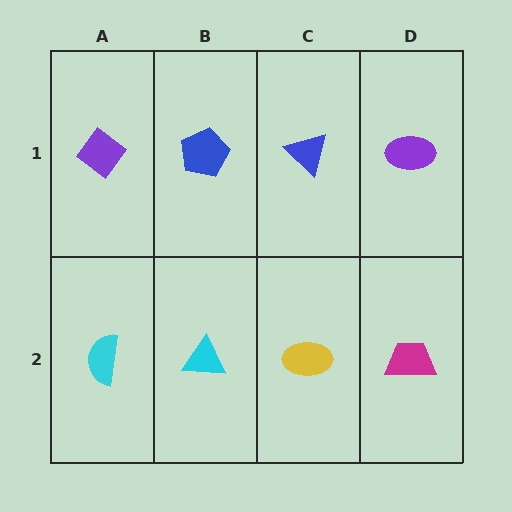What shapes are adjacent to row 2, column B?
A blue pentagon (row 1, column B), a cyan semicircle (row 2, column A), a yellow ellipse (row 2, column C).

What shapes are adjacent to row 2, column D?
A purple ellipse (row 1, column D), a yellow ellipse (row 2, column C).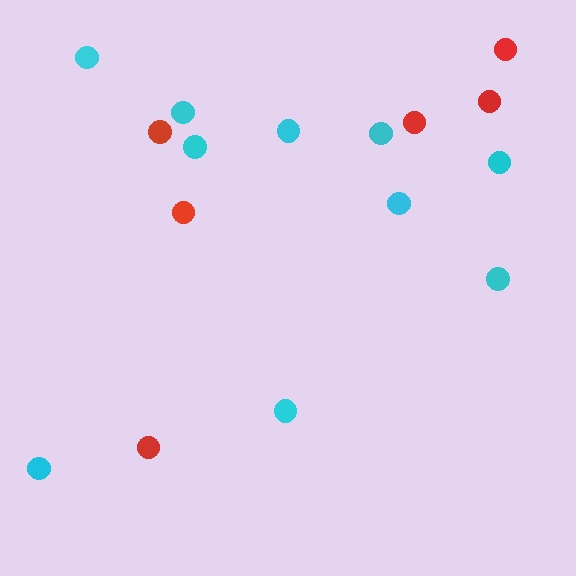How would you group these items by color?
There are 2 groups: one group of cyan circles (10) and one group of red circles (6).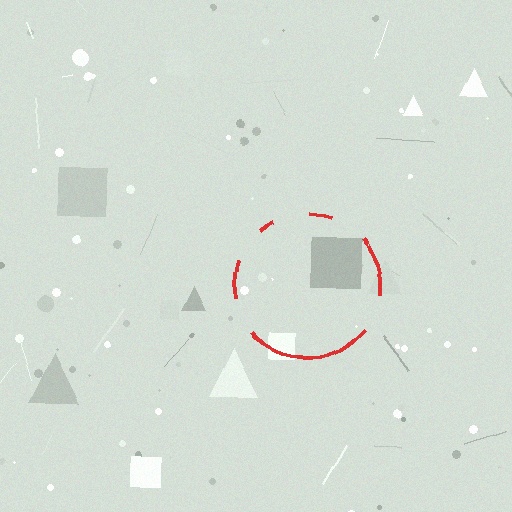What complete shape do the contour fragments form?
The contour fragments form a circle.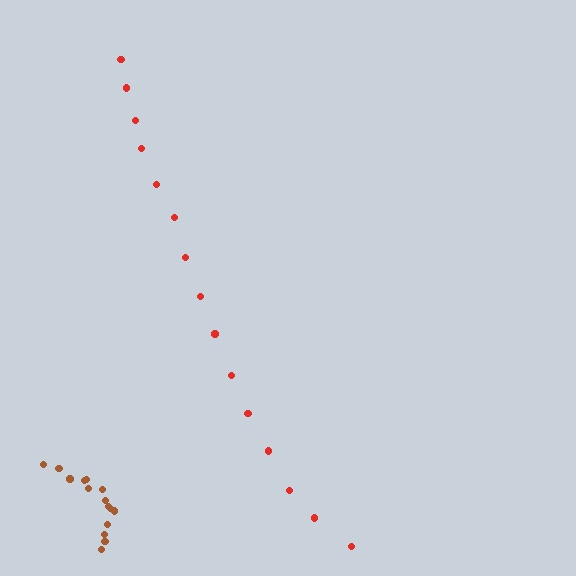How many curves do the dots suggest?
There are 2 distinct paths.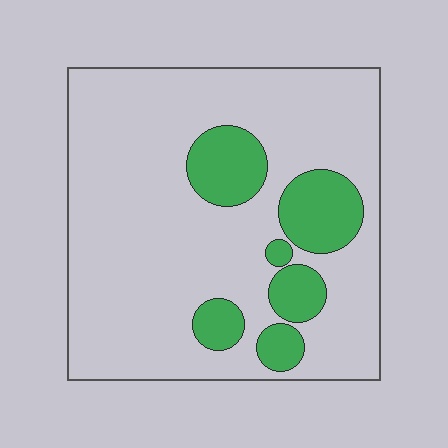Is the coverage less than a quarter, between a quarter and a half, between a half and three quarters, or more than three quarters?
Less than a quarter.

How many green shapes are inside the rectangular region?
6.